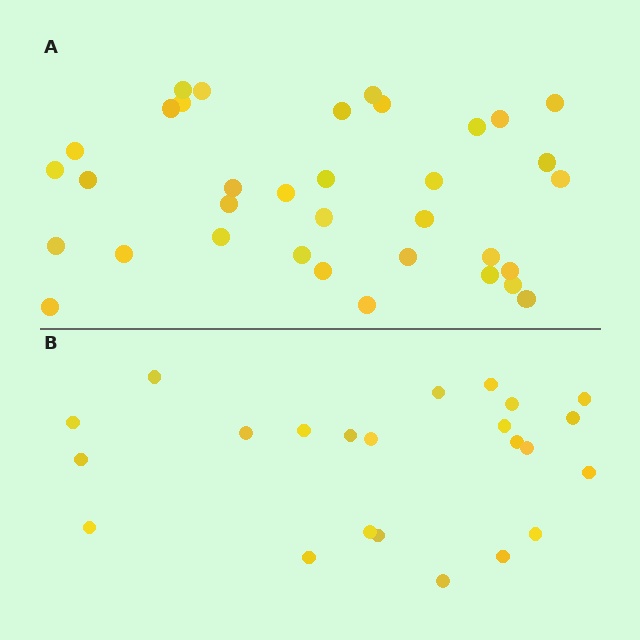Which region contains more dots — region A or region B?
Region A (the top region) has more dots.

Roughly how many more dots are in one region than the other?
Region A has roughly 12 or so more dots than region B.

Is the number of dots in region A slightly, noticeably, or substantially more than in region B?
Region A has substantially more. The ratio is roughly 1.5 to 1.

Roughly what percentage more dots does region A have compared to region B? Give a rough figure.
About 50% more.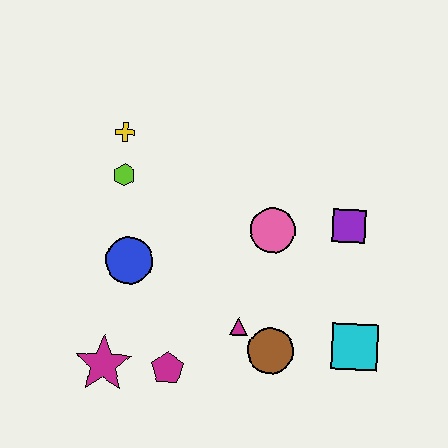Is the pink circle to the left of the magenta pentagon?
No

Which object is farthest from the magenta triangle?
The yellow cross is farthest from the magenta triangle.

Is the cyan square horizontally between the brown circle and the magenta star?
No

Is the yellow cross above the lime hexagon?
Yes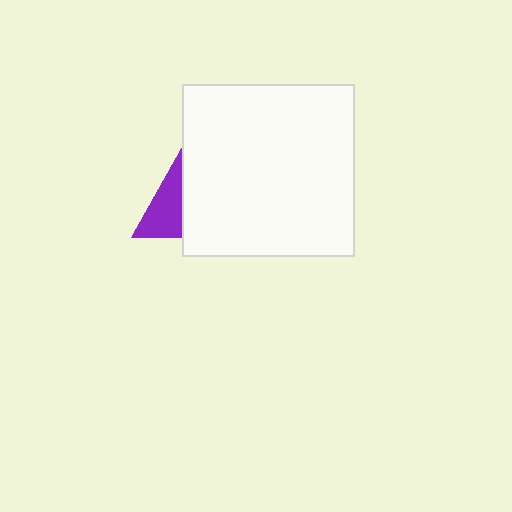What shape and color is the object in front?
The object in front is a white square.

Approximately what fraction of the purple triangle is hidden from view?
Roughly 51% of the purple triangle is hidden behind the white square.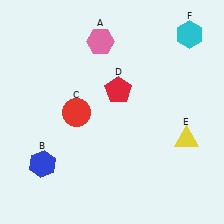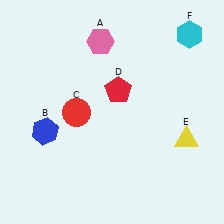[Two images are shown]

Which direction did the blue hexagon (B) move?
The blue hexagon (B) moved up.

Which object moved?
The blue hexagon (B) moved up.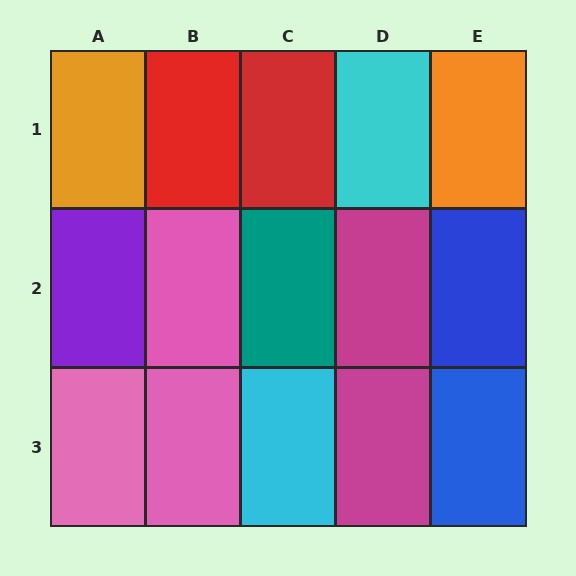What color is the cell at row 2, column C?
Teal.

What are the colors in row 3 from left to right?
Pink, pink, cyan, magenta, blue.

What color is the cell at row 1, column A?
Orange.